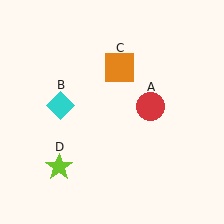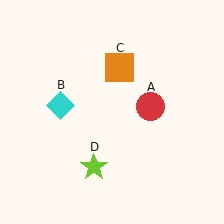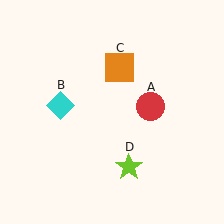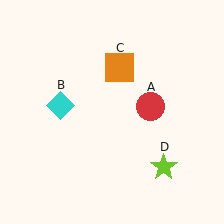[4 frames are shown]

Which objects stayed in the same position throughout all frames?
Red circle (object A) and cyan diamond (object B) and orange square (object C) remained stationary.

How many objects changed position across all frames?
1 object changed position: lime star (object D).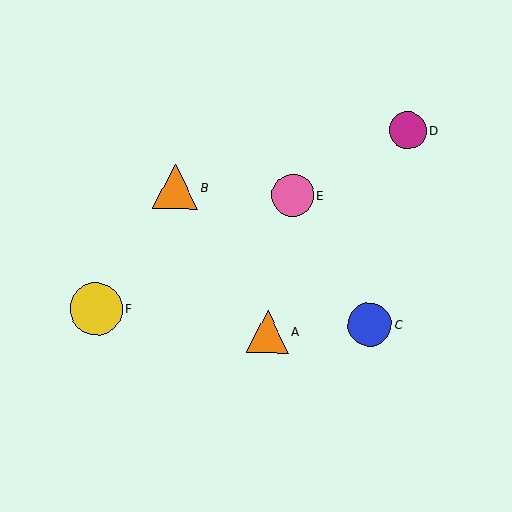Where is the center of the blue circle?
The center of the blue circle is at (370, 325).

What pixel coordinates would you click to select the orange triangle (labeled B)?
Click at (175, 187) to select the orange triangle B.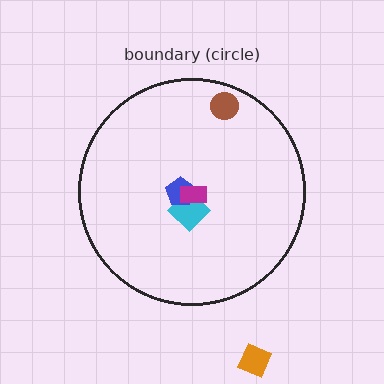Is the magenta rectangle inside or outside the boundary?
Inside.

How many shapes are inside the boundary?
4 inside, 1 outside.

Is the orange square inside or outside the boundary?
Outside.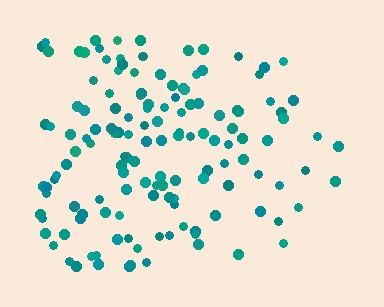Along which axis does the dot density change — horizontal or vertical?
Horizontal.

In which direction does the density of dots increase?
From right to left, with the left side densest.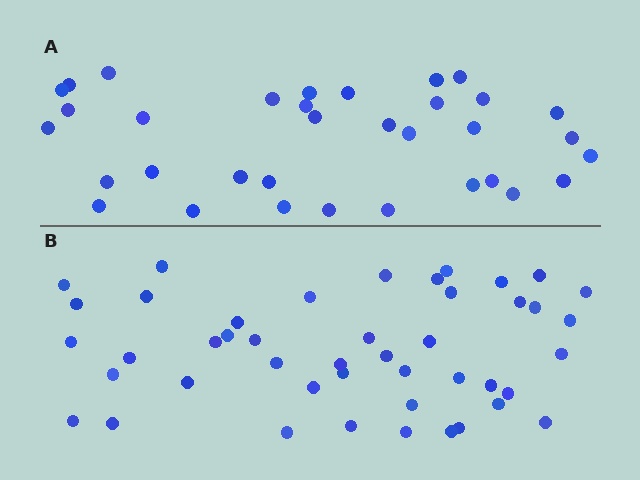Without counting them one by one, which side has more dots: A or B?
Region B (the bottom region) has more dots.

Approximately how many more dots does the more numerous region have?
Region B has roughly 12 or so more dots than region A.